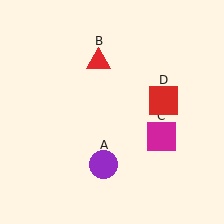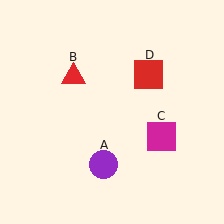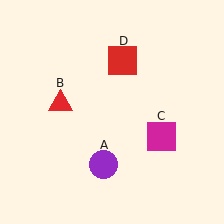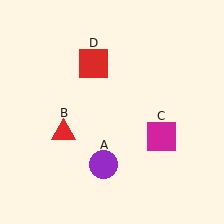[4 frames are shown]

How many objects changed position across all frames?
2 objects changed position: red triangle (object B), red square (object D).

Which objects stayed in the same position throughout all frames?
Purple circle (object A) and magenta square (object C) remained stationary.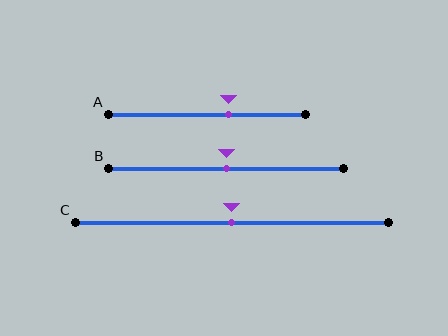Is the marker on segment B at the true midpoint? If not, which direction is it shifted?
Yes, the marker on segment B is at the true midpoint.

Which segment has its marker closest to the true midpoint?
Segment B has its marker closest to the true midpoint.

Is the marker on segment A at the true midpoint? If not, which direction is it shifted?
No, the marker on segment A is shifted to the right by about 11% of the segment length.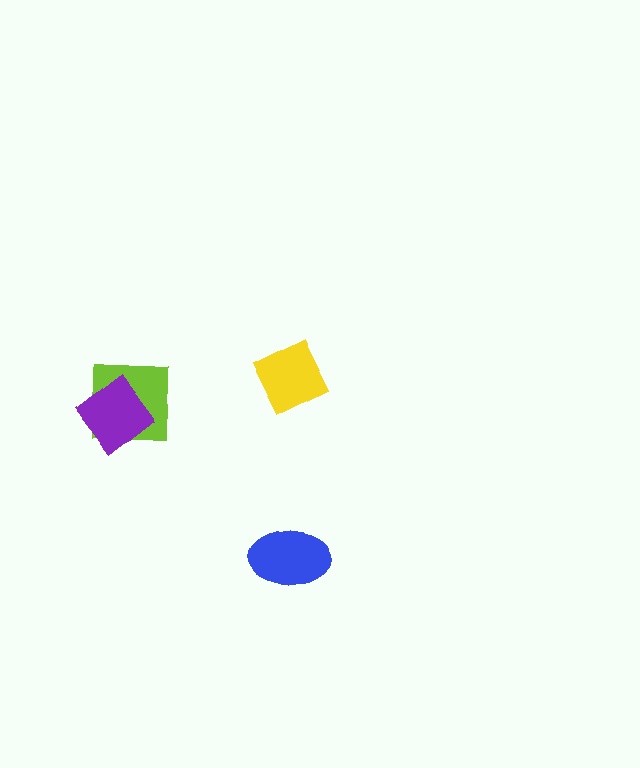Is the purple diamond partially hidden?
No, no other shape covers it.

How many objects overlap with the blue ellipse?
0 objects overlap with the blue ellipse.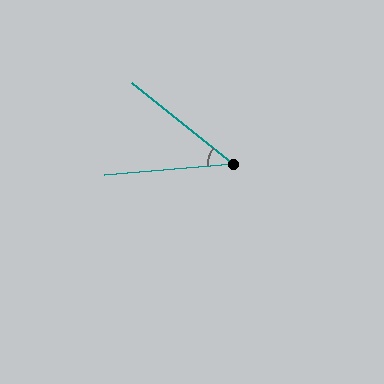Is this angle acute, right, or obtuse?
It is acute.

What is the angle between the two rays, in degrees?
Approximately 44 degrees.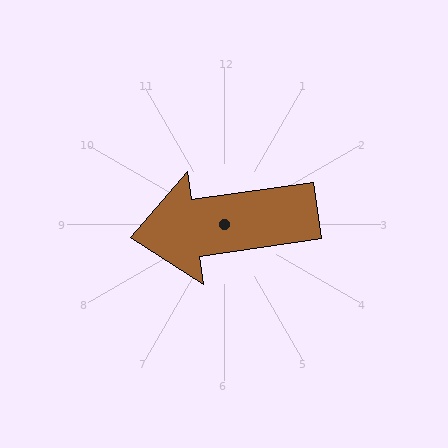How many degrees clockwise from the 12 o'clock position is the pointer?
Approximately 262 degrees.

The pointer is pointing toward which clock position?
Roughly 9 o'clock.